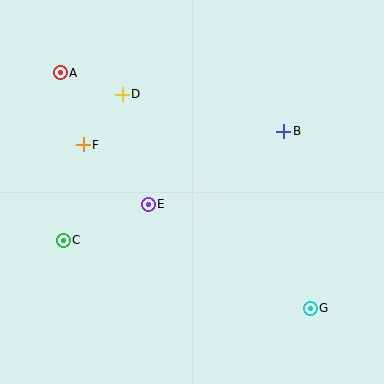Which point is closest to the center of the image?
Point E at (148, 204) is closest to the center.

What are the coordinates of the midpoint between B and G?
The midpoint between B and G is at (297, 220).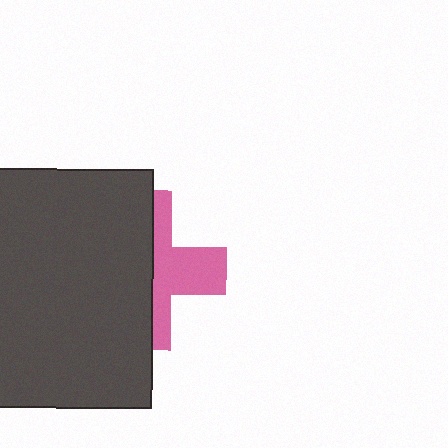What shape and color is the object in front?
The object in front is a dark gray rectangle.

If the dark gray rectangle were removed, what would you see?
You would see the complete pink cross.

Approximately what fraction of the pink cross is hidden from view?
Roughly 57% of the pink cross is hidden behind the dark gray rectangle.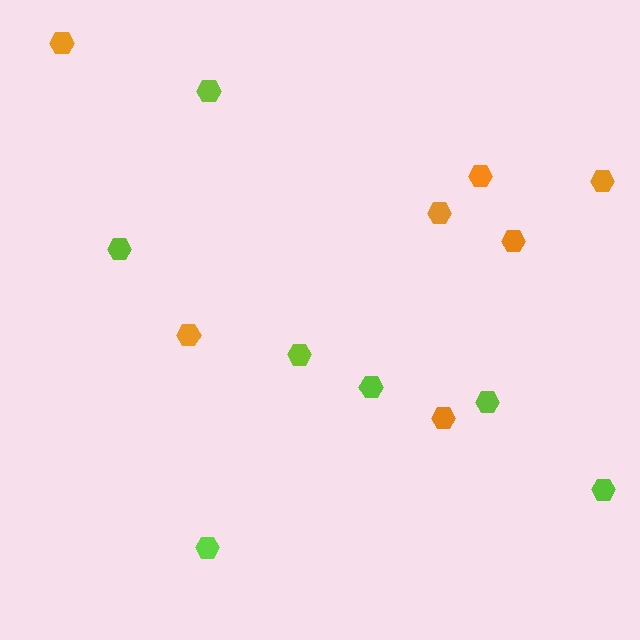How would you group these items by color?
There are 2 groups: one group of orange hexagons (7) and one group of lime hexagons (7).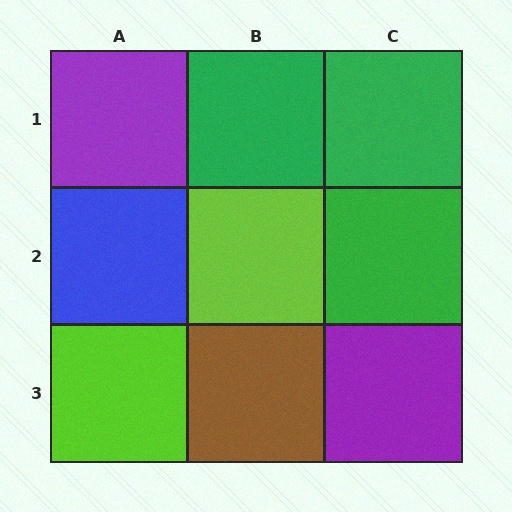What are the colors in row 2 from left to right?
Blue, lime, green.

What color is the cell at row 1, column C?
Green.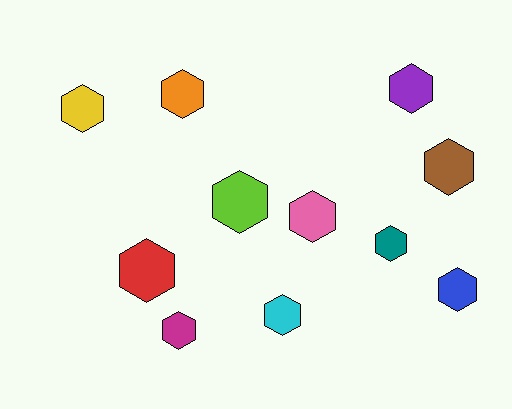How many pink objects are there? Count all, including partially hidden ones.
There is 1 pink object.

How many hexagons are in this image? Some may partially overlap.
There are 11 hexagons.